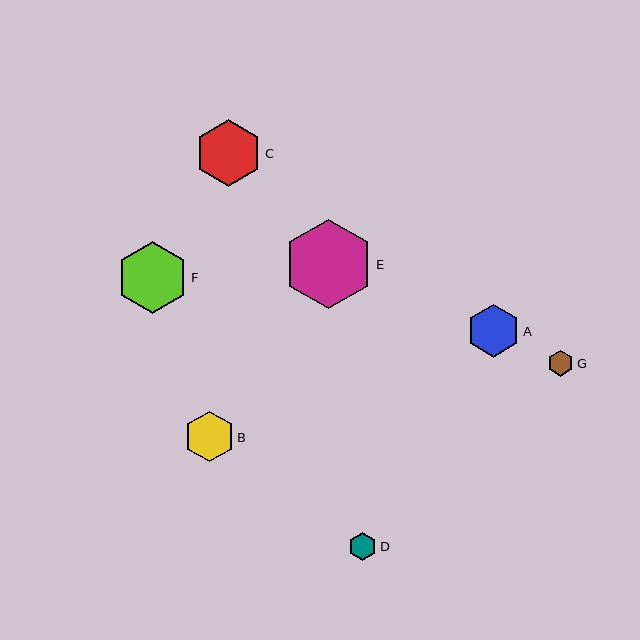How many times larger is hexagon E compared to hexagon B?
Hexagon E is approximately 1.8 times the size of hexagon B.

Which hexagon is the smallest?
Hexagon G is the smallest with a size of approximately 26 pixels.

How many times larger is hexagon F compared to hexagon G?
Hexagon F is approximately 2.8 times the size of hexagon G.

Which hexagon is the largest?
Hexagon E is the largest with a size of approximately 90 pixels.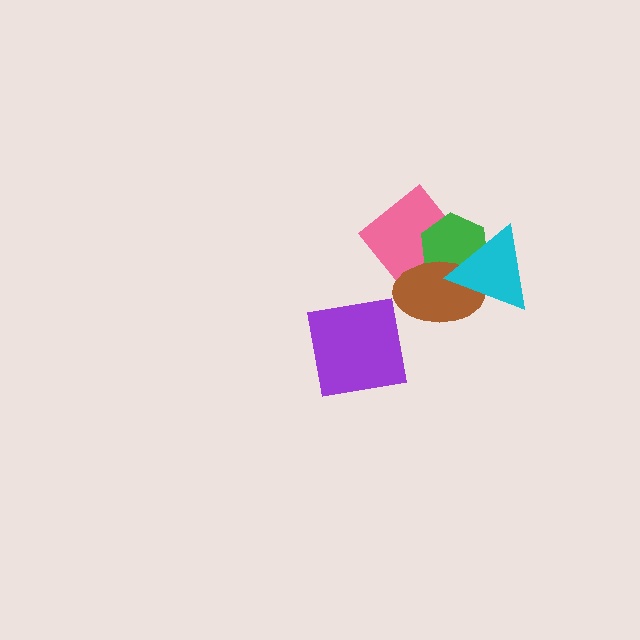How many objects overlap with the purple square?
0 objects overlap with the purple square.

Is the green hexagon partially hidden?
Yes, it is partially covered by another shape.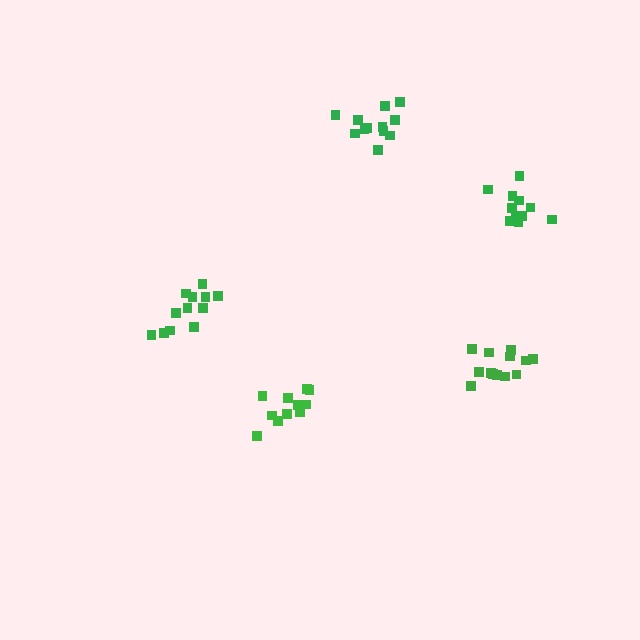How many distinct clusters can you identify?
There are 5 distinct clusters.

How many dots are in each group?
Group 1: 11 dots, Group 2: 12 dots, Group 3: 13 dots, Group 4: 11 dots, Group 5: 12 dots (59 total).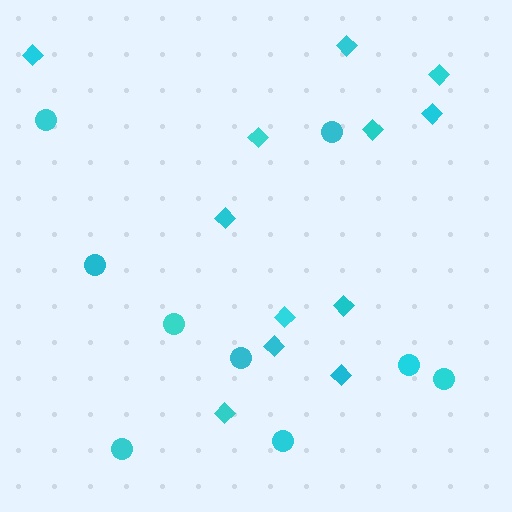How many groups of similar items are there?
There are 2 groups: one group of diamonds (12) and one group of circles (9).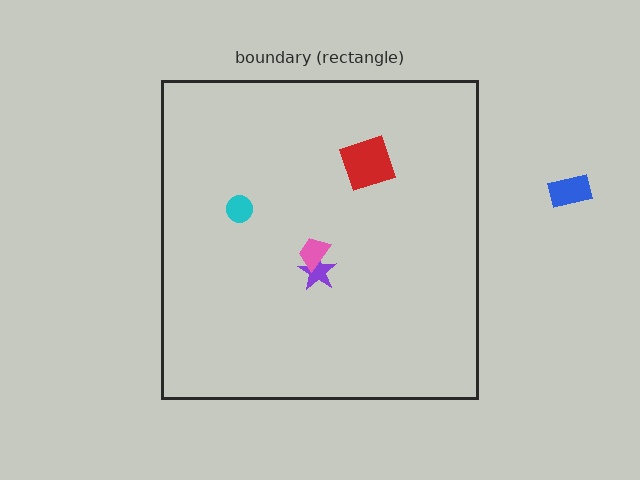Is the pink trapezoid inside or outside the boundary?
Inside.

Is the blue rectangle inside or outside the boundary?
Outside.